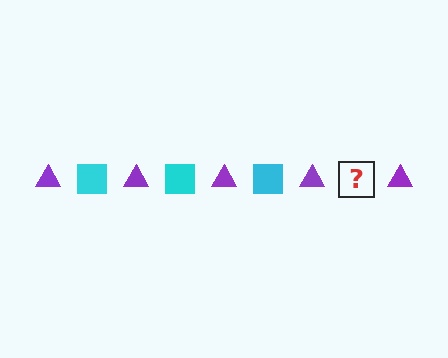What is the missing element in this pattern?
The missing element is a cyan square.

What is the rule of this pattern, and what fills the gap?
The rule is that the pattern alternates between purple triangle and cyan square. The gap should be filled with a cyan square.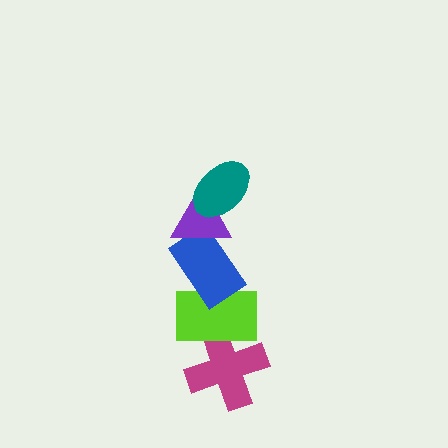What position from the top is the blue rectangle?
The blue rectangle is 3rd from the top.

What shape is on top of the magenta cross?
The lime rectangle is on top of the magenta cross.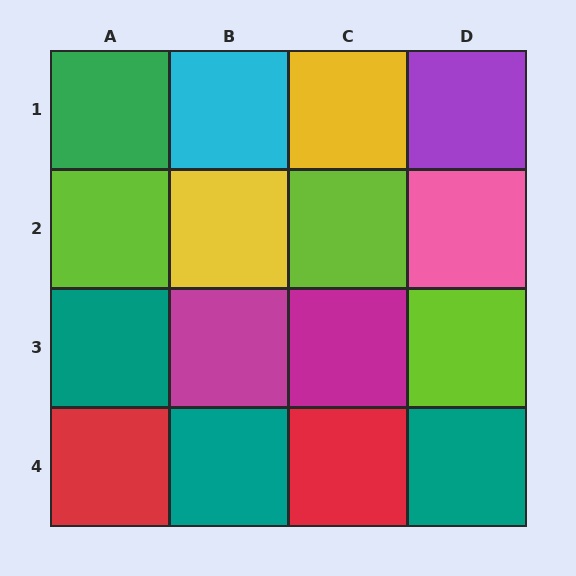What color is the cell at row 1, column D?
Purple.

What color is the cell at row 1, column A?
Green.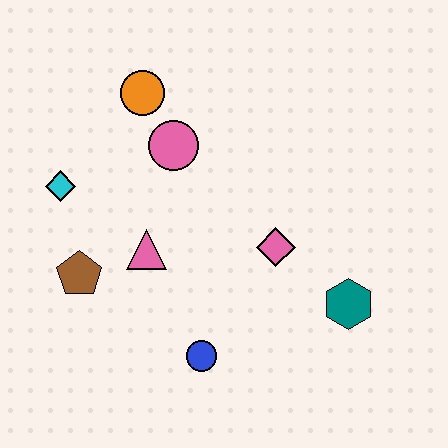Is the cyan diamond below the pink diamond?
No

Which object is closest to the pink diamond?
The teal hexagon is closest to the pink diamond.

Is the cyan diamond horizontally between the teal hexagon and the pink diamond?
No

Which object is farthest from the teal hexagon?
The cyan diamond is farthest from the teal hexagon.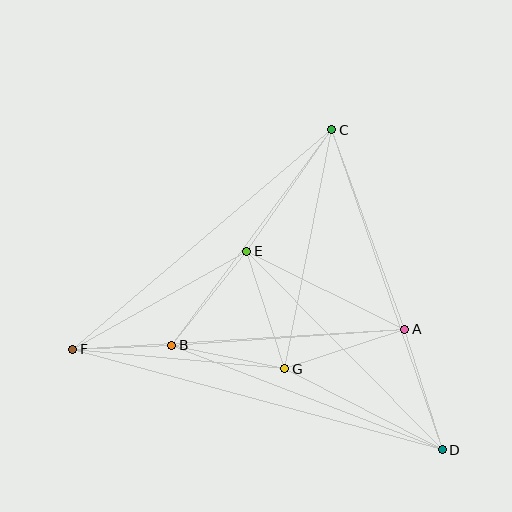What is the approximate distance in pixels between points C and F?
The distance between C and F is approximately 339 pixels.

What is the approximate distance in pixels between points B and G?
The distance between B and G is approximately 115 pixels.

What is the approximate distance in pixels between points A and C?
The distance between A and C is approximately 213 pixels.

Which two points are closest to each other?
Points B and F are closest to each other.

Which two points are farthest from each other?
Points D and F are farthest from each other.